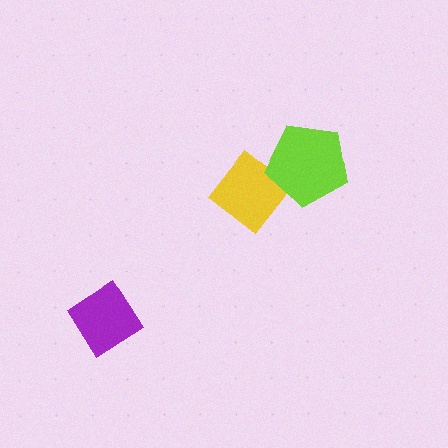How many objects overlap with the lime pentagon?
1 object overlaps with the lime pentagon.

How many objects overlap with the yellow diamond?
1 object overlaps with the yellow diamond.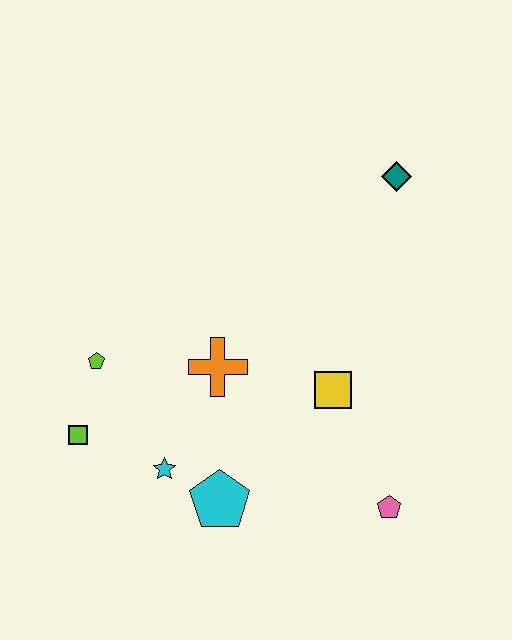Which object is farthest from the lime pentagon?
The teal diamond is farthest from the lime pentagon.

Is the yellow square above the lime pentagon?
No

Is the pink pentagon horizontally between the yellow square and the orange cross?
No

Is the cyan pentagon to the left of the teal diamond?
Yes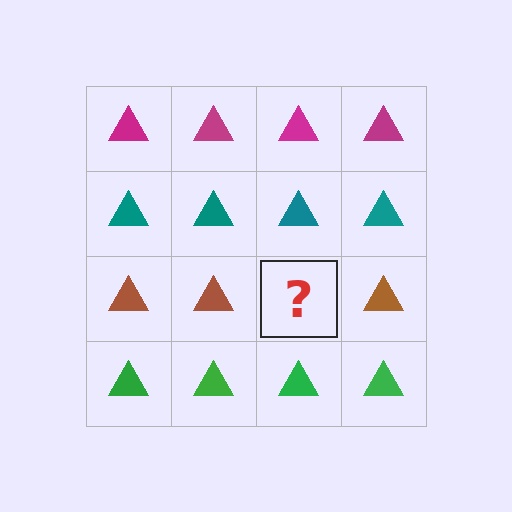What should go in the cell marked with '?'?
The missing cell should contain a brown triangle.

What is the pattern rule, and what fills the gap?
The rule is that each row has a consistent color. The gap should be filled with a brown triangle.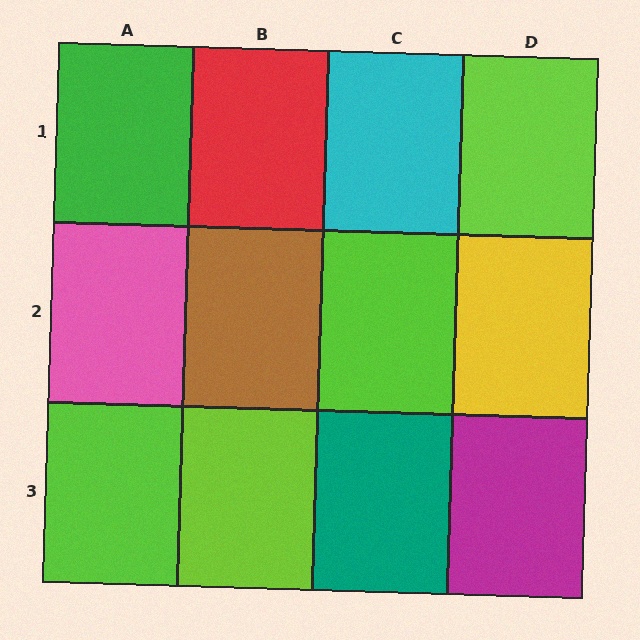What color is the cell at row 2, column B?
Brown.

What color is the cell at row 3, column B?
Lime.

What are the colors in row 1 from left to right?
Green, red, cyan, lime.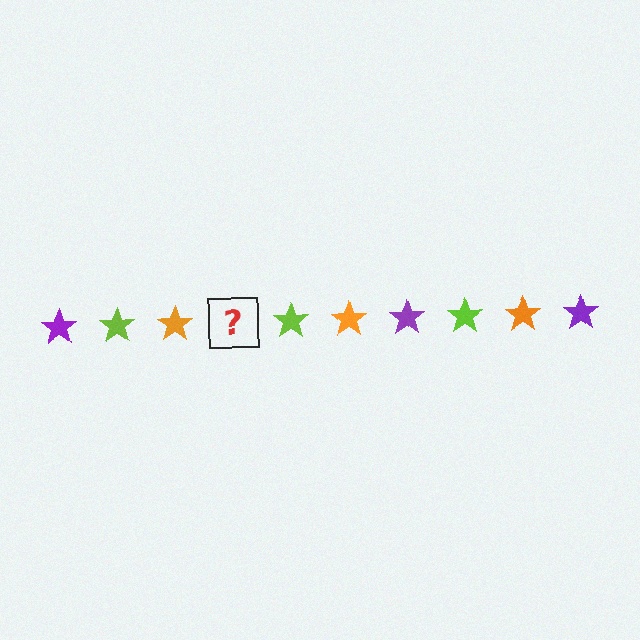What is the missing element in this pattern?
The missing element is a purple star.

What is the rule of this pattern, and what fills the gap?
The rule is that the pattern cycles through purple, lime, orange stars. The gap should be filled with a purple star.